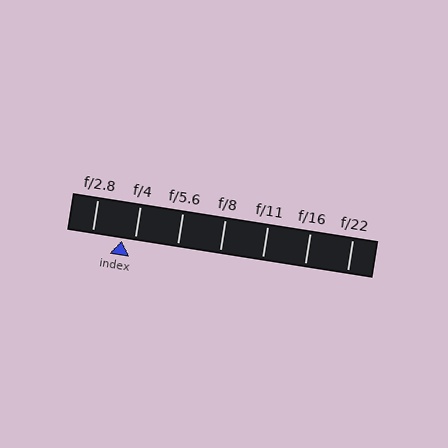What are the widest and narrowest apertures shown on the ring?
The widest aperture shown is f/2.8 and the narrowest is f/22.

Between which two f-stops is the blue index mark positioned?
The index mark is between f/2.8 and f/4.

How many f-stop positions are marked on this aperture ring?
There are 7 f-stop positions marked.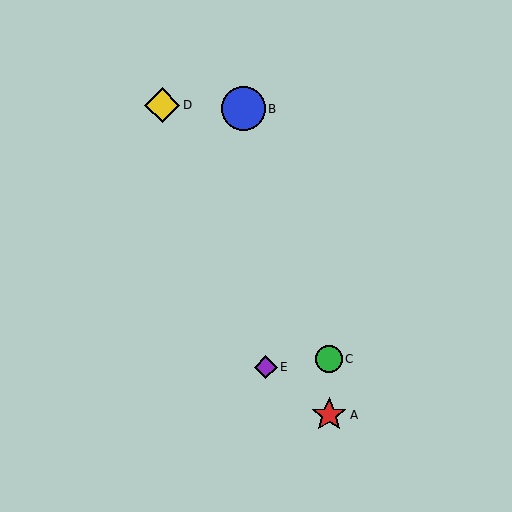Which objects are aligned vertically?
Objects A, C are aligned vertically.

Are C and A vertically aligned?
Yes, both are at x≈329.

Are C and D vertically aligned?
No, C is at x≈329 and D is at x≈162.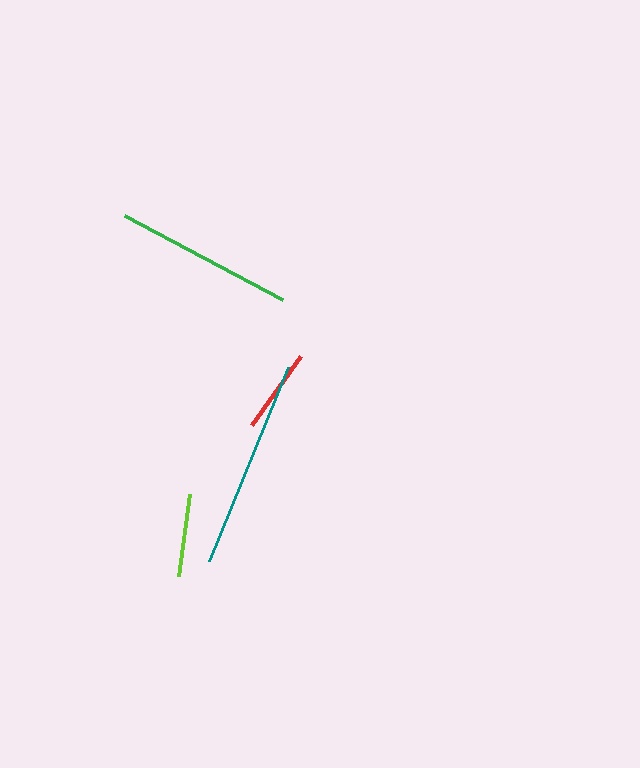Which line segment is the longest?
The teal line is the longest at approximately 210 pixels.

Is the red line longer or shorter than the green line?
The green line is longer than the red line.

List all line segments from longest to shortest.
From longest to shortest: teal, green, red, lime.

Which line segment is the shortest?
The lime line is the shortest at approximately 83 pixels.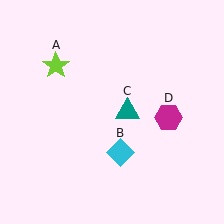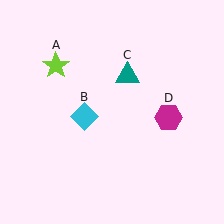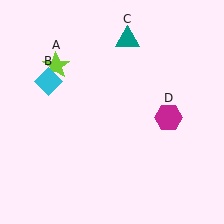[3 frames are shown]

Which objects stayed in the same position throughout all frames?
Lime star (object A) and magenta hexagon (object D) remained stationary.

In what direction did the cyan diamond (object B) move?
The cyan diamond (object B) moved up and to the left.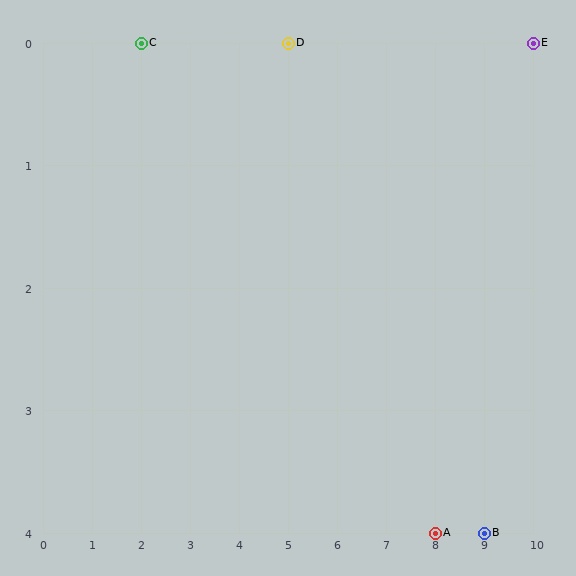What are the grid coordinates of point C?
Point C is at grid coordinates (2, 0).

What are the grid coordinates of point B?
Point B is at grid coordinates (9, 4).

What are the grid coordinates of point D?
Point D is at grid coordinates (5, 0).